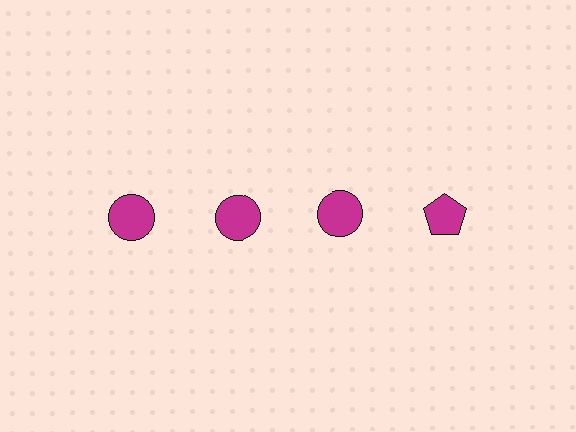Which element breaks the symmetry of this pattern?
The magenta pentagon in the top row, second from right column breaks the symmetry. All other shapes are magenta circles.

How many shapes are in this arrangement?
There are 4 shapes arranged in a grid pattern.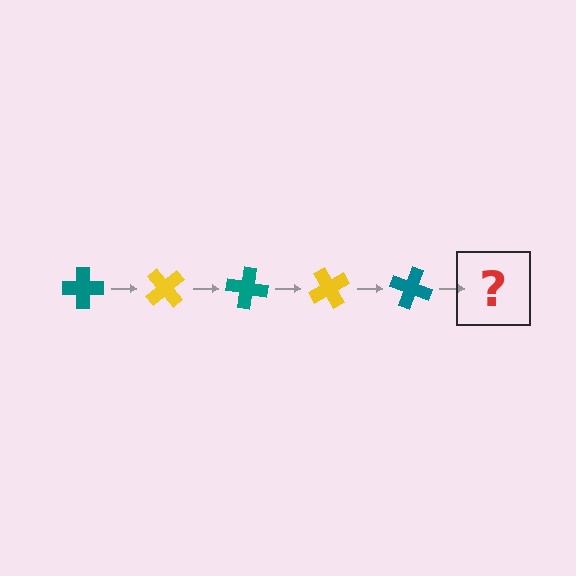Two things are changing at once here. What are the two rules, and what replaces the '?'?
The two rules are that it rotates 50 degrees each step and the color cycles through teal and yellow. The '?' should be a yellow cross, rotated 250 degrees from the start.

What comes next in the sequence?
The next element should be a yellow cross, rotated 250 degrees from the start.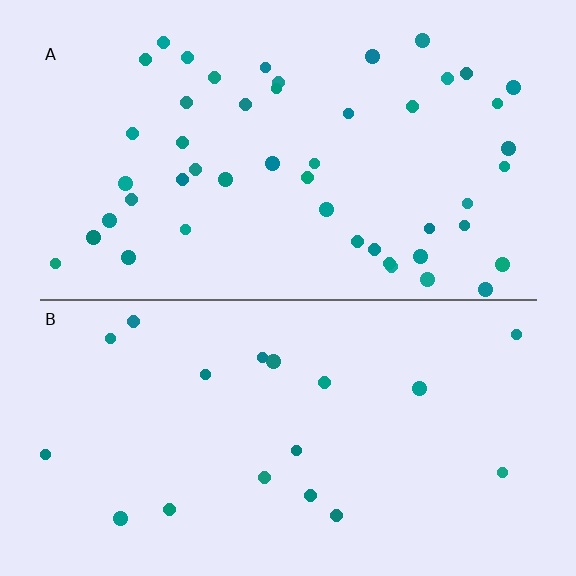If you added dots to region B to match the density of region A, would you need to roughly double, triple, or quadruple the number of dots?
Approximately triple.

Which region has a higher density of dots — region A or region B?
A (the top).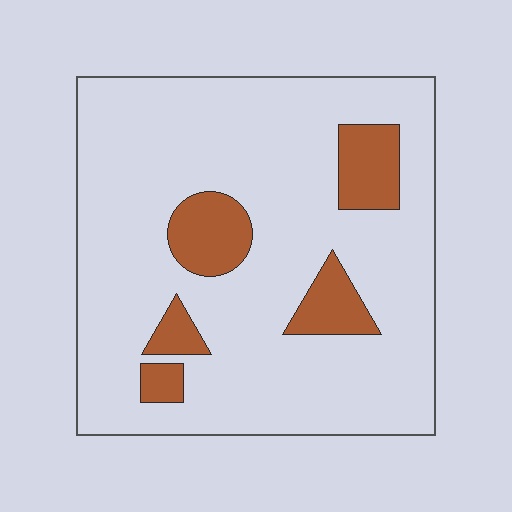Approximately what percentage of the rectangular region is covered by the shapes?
Approximately 15%.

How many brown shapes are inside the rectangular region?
5.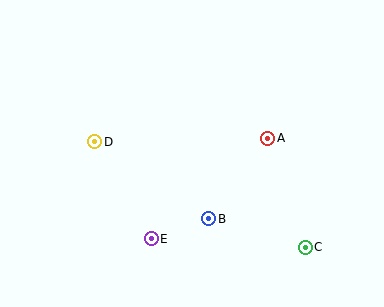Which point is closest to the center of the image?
Point B at (208, 219) is closest to the center.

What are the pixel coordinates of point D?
Point D is at (95, 142).